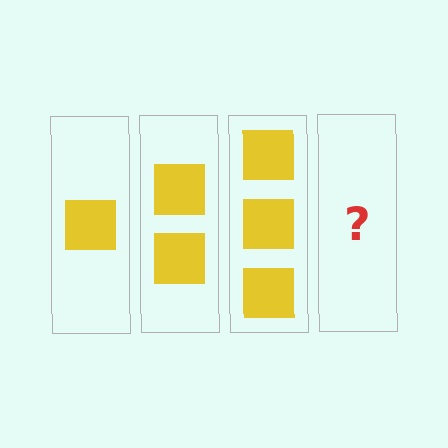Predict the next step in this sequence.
The next step is 4 squares.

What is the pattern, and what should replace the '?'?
The pattern is that each step adds one more square. The '?' should be 4 squares.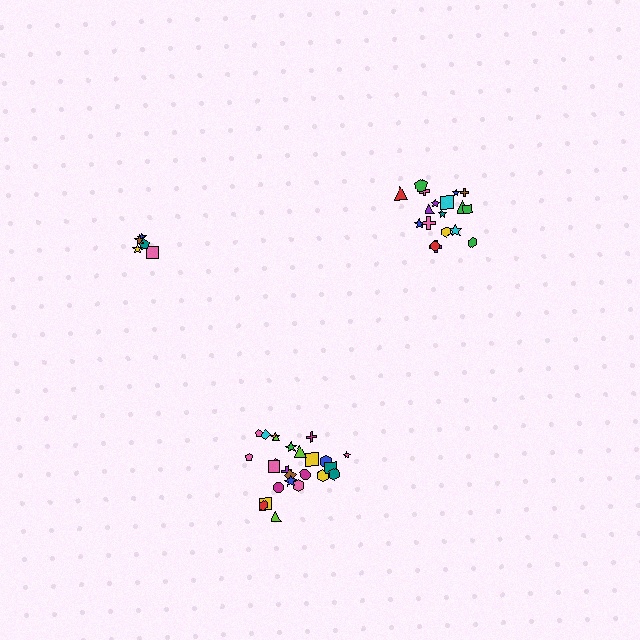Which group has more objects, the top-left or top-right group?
The top-right group.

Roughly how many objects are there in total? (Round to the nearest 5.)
Roughly 50 objects in total.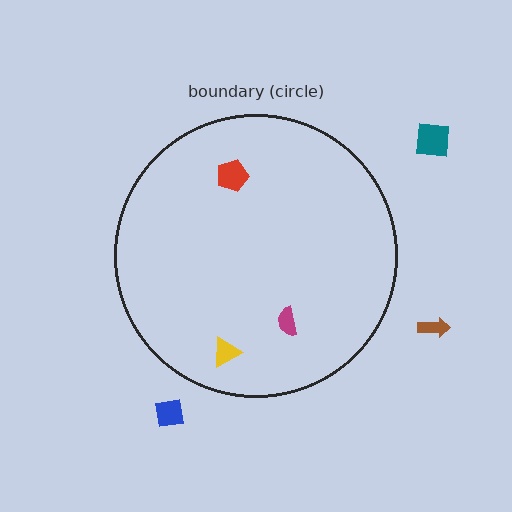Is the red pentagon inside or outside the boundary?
Inside.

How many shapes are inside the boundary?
3 inside, 3 outside.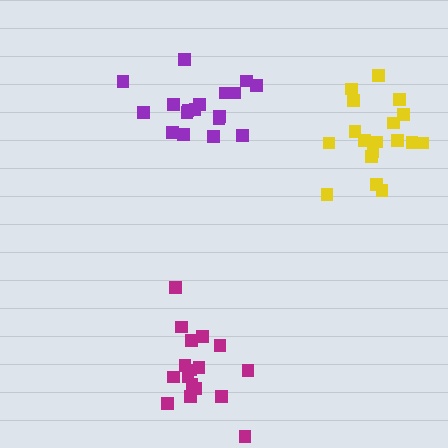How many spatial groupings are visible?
There are 3 spatial groupings.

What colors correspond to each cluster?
The clusters are colored: yellow, purple, magenta.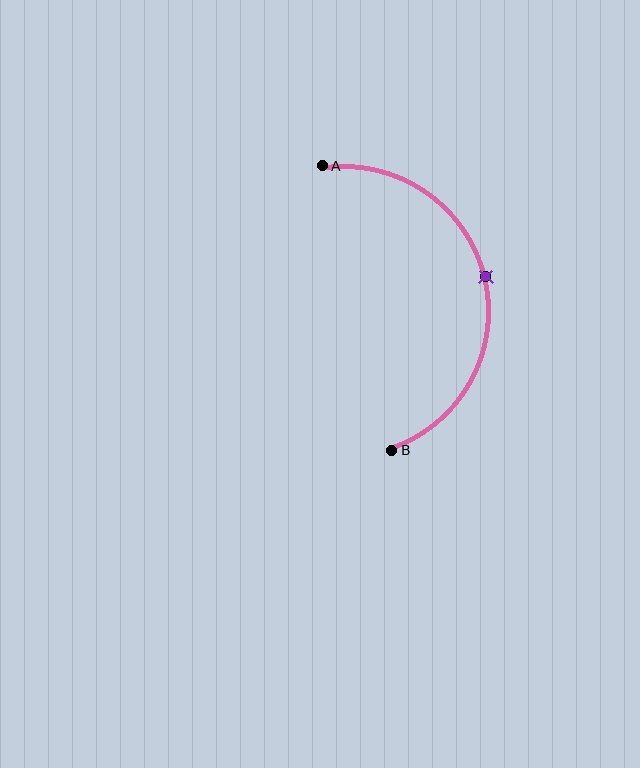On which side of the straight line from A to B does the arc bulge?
The arc bulges to the right of the straight line connecting A and B.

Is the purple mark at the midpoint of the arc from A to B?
Yes. The purple mark lies on the arc at equal arc-length from both A and B — it is the arc midpoint.